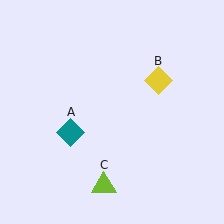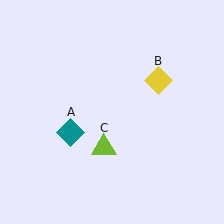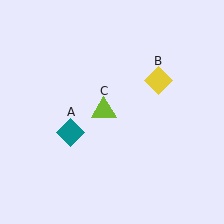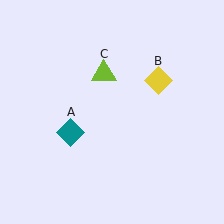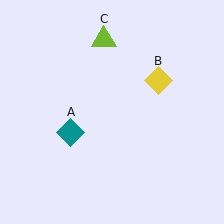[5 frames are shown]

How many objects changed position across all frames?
1 object changed position: lime triangle (object C).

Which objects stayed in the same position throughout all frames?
Teal diamond (object A) and yellow diamond (object B) remained stationary.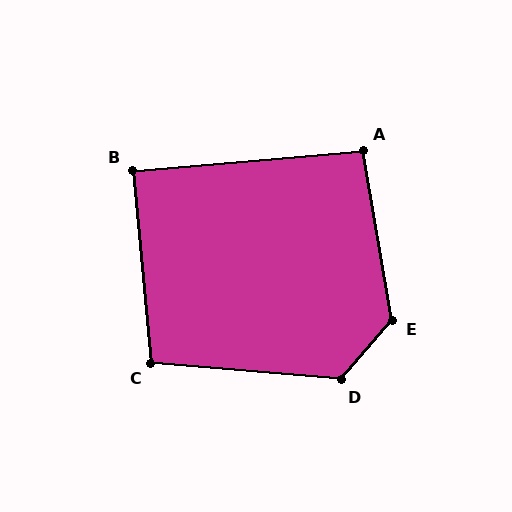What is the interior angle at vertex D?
Approximately 125 degrees (obtuse).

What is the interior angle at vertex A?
Approximately 95 degrees (approximately right).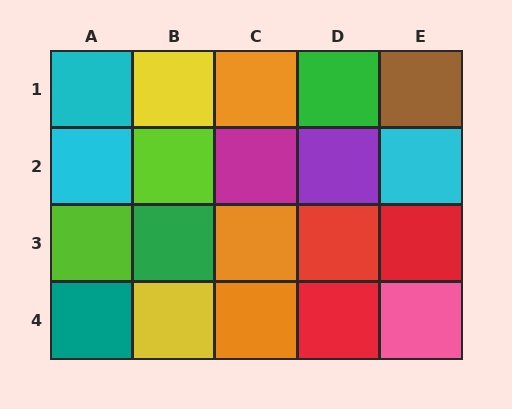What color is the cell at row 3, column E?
Red.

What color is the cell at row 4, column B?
Yellow.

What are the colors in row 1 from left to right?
Cyan, yellow, orange, green, brown.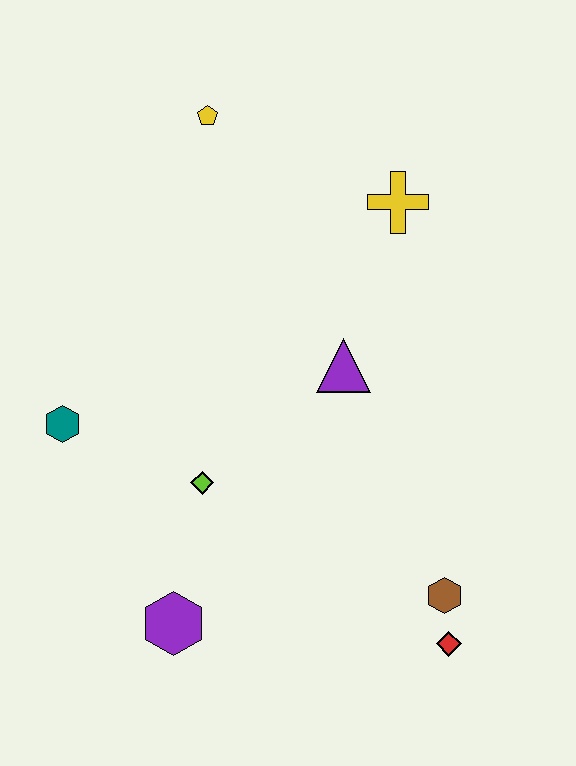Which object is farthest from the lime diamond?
The yellow pentagon is farthest from the lime diamond.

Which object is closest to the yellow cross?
The purple triangle is closest to the yellow cross.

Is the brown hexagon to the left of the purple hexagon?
No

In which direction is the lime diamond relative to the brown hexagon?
The lime diamond is to the left of the brown hexagon.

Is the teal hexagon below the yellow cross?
Yes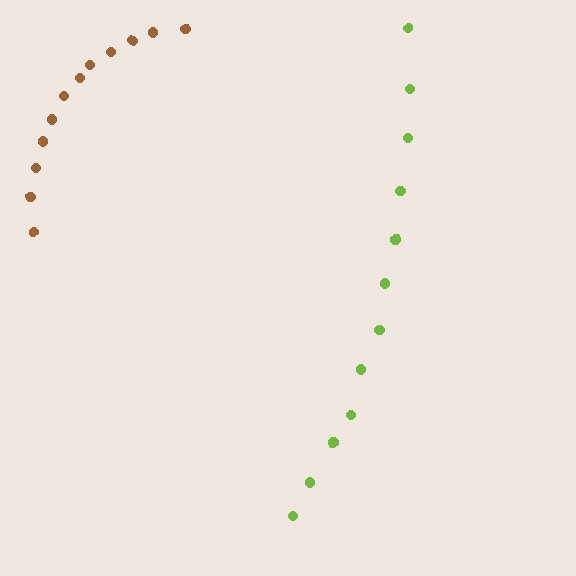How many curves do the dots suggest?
There are 2 distinct paths.